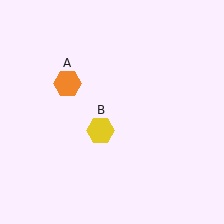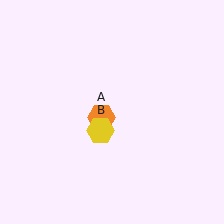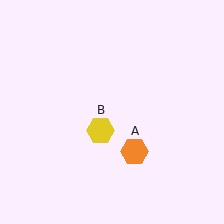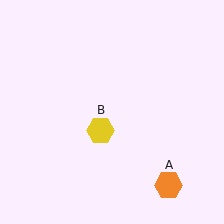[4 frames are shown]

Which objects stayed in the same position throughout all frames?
Yellow hexagon (object B) remained stationary.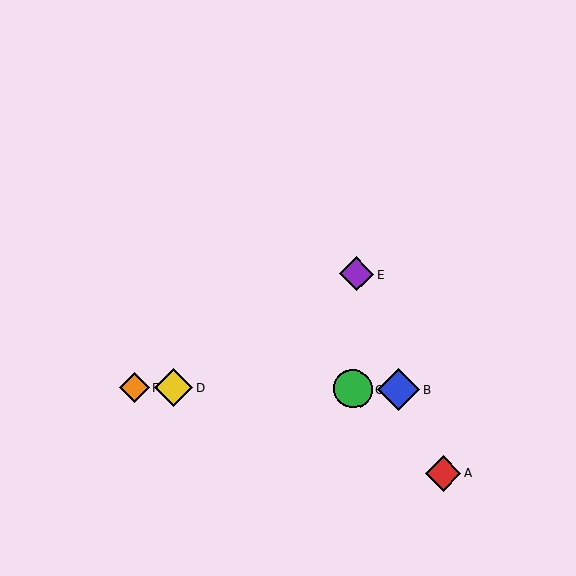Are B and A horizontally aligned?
No, B is at y≈389 and A is at y≈473.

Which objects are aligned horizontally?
Objects B, C, D, F are aligned horizontally.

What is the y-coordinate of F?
Object F is at y≈387.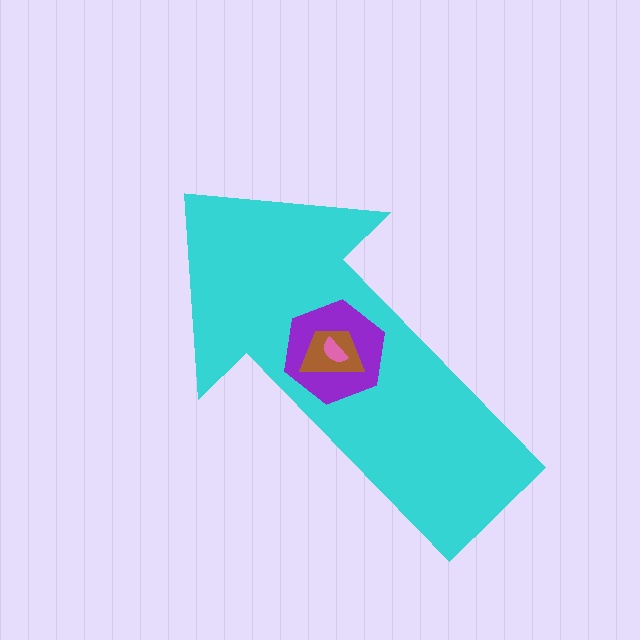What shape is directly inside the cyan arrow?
The purple hexagon.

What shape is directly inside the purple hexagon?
The brown trapezoid.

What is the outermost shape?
The cyan arrow.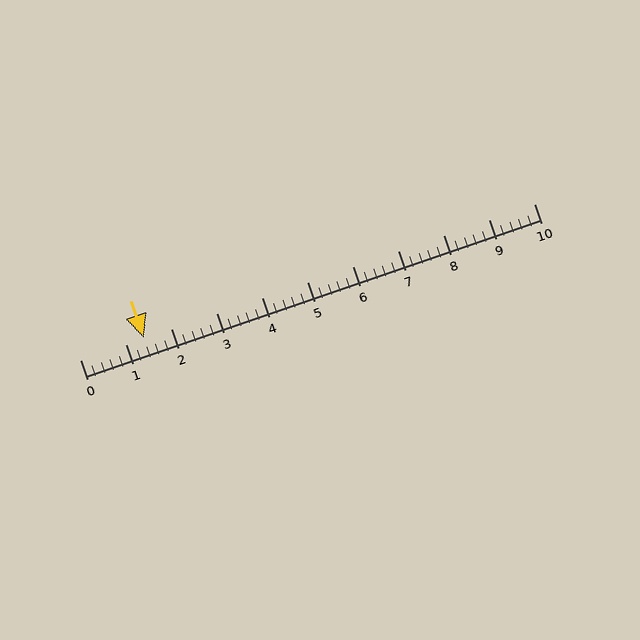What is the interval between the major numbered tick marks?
The major tick marks are spaced 1 units apart.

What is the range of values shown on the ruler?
The ruler shows values from 0 to 10.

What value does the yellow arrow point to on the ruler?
The yellow arrow points to approximately 1.4.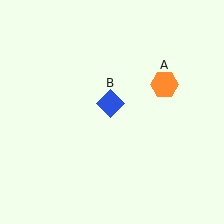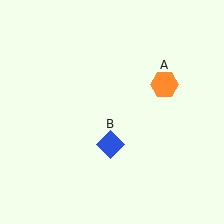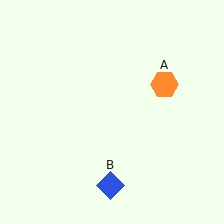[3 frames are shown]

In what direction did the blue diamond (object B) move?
The blue diamond (object B) moved down.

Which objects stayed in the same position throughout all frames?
Orange hexagon (object A) remained stationary.